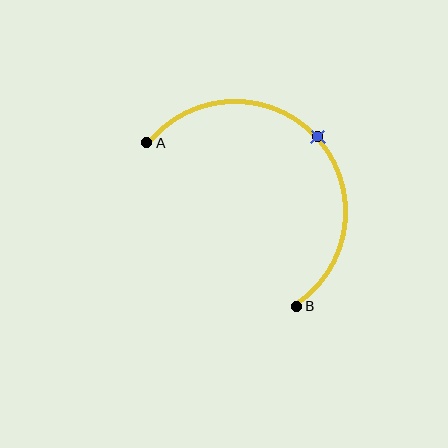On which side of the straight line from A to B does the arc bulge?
The arc bulges above and to the right of the straight line connecting A and B.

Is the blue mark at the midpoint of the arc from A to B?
Yes. The blue mark lies on the arc at equal arc-length from both A and B — it is the arc midpoint.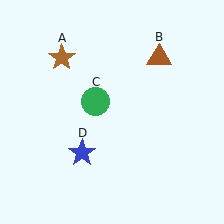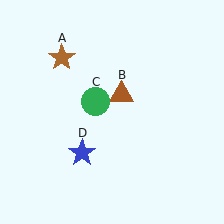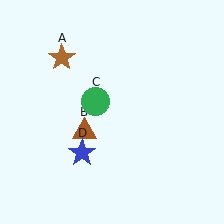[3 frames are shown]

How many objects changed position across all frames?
1 object changed position: brown triangle (object B).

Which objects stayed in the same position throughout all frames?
Brown star (object A) and green circle (object C) and blue star (object D) remained stationary.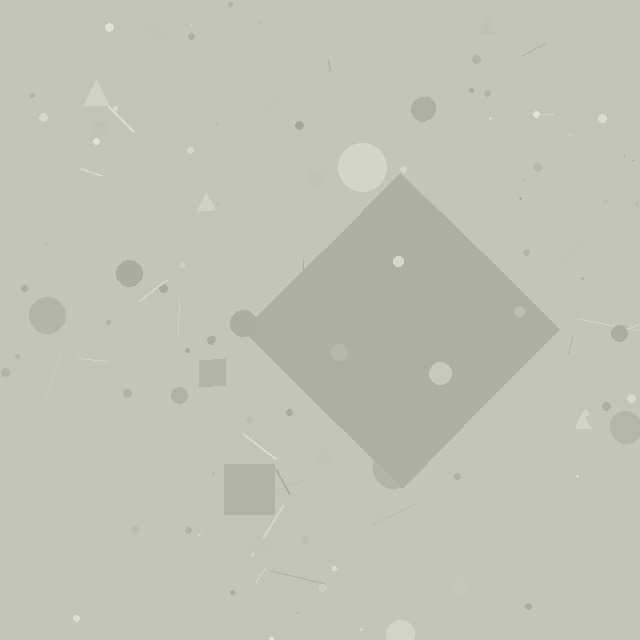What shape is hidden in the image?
A diamond is hidden in the image.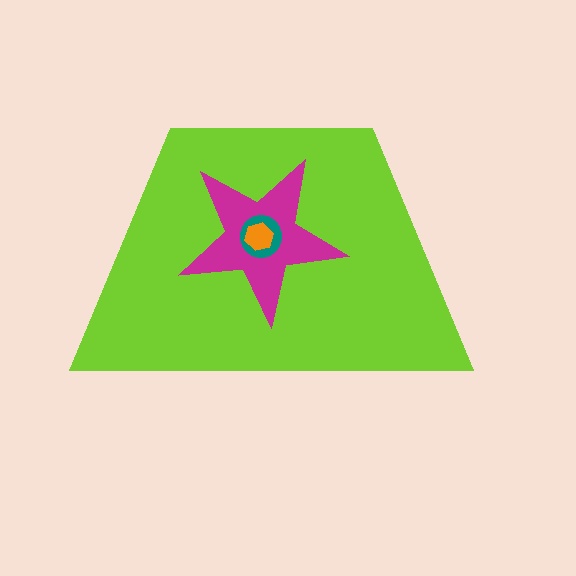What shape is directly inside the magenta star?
The teal circle.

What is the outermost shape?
The lime trapezoid.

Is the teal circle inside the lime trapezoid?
Yes.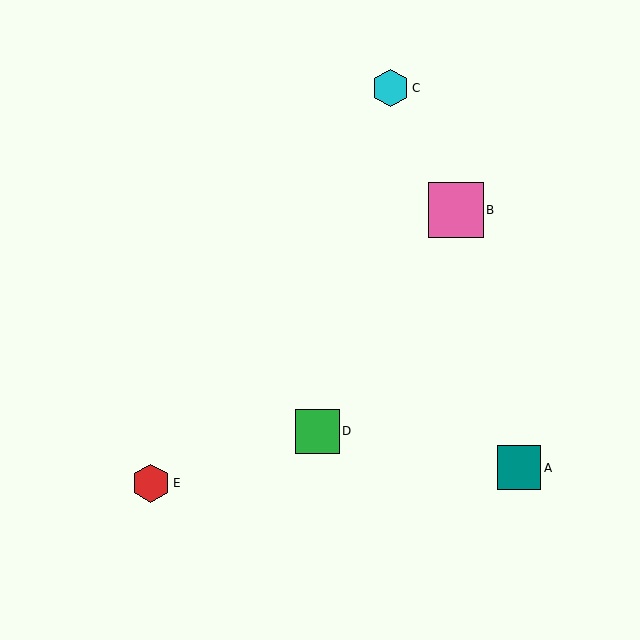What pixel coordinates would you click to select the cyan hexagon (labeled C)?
Click at (391, 88) to select the cyan hexagon C.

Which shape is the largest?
The pink square (labeled B) is the largest.